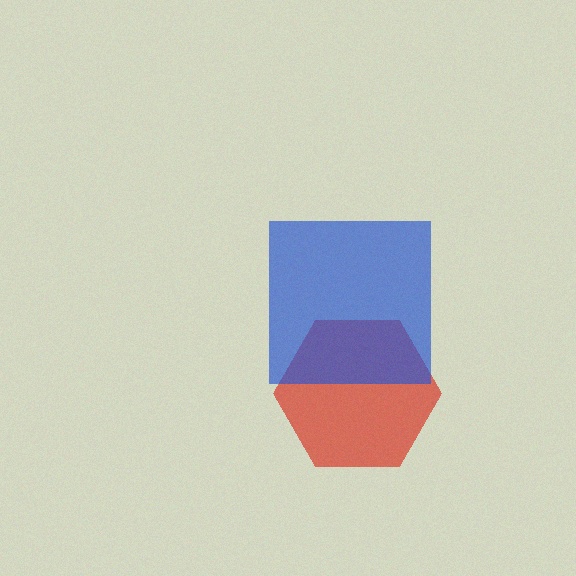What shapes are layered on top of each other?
The layered shapes are: a red hexagon, a blue square.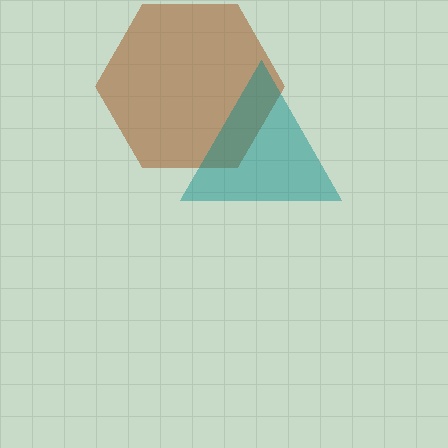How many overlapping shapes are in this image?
There are 2 overlapping shapes in the image.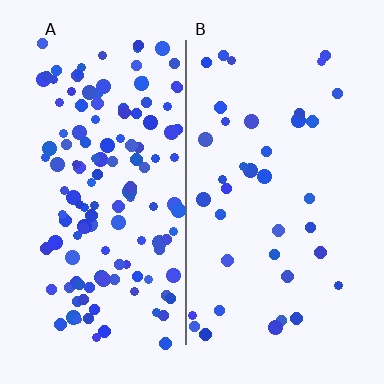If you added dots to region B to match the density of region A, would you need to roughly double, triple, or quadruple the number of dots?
Approximately triple.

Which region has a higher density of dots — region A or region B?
A (the left).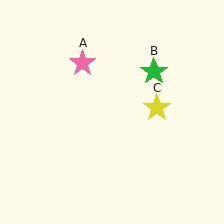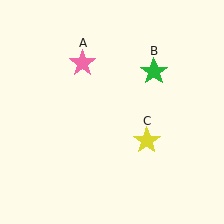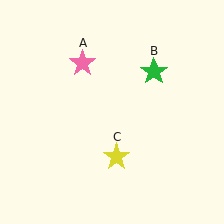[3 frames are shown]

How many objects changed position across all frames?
1 object changed position: yellow star (object C).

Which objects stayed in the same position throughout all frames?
Pink star (object A) and green star (object B) remained stationary.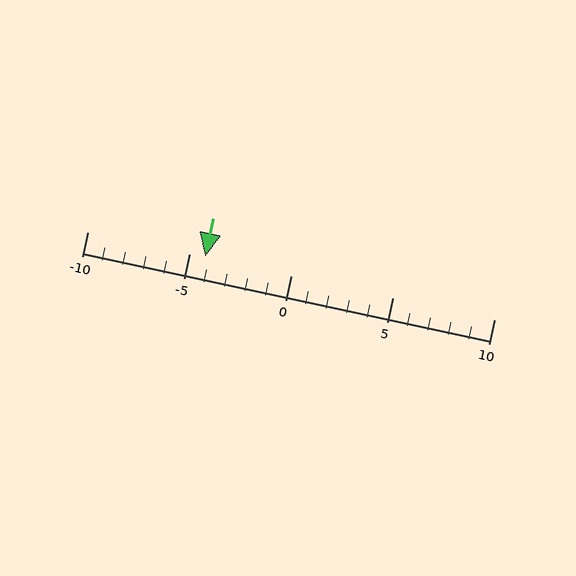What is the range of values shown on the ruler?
The ruler shows values from -10 to 10.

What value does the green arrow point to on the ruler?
The green arrow points to approximately -4.